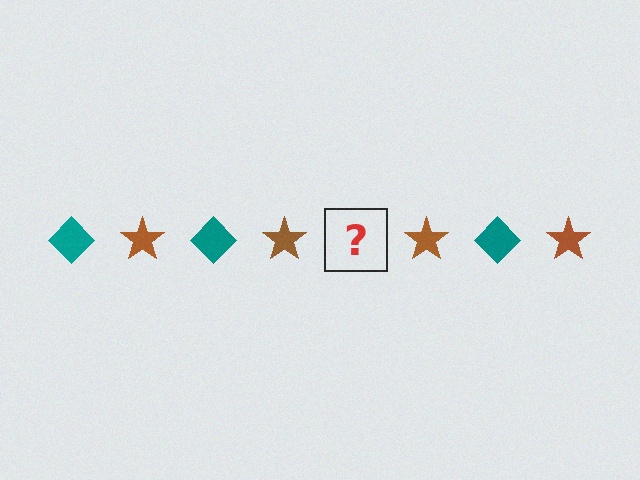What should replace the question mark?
The question mark should be replaced with a teal diamond.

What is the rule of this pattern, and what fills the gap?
The rule is that the pattern alternates between teal diamond and brown star. The gap should be filled with a teal diamond.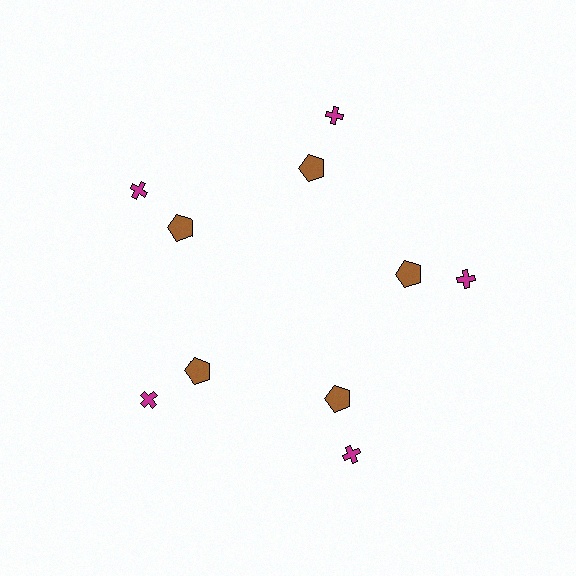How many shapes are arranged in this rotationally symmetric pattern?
There are 10 shapes, arranged in 5 groups of 2.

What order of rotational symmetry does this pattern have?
This pattern has 5-fold rotational symmetry.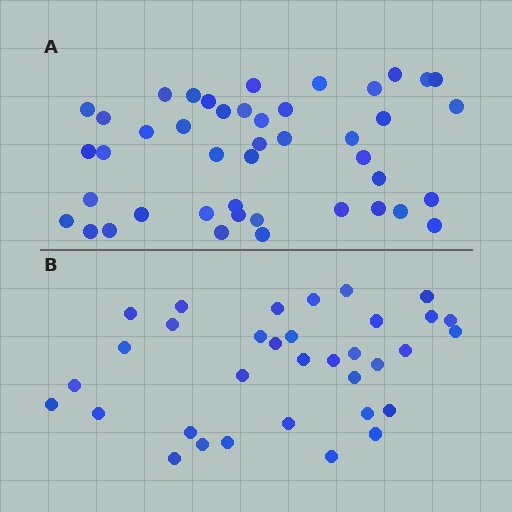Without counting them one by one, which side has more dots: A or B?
Region A (the top region) has more dots.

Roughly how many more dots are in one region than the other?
Region A has roughly 10 or so more dots than region B.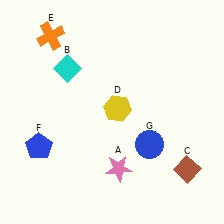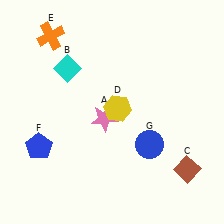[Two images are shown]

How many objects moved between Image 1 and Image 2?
1 object moved between the two images.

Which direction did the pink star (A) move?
The pink star (A) moved up.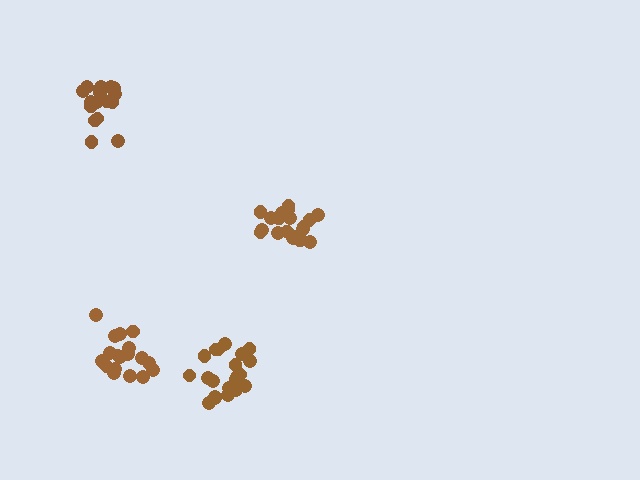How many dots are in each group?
Group 1: 21 dots, Group 2: 19 dots, Group 3: 21 dots, Group 4: 17 dots (78 total).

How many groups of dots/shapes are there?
There are 4 groups.